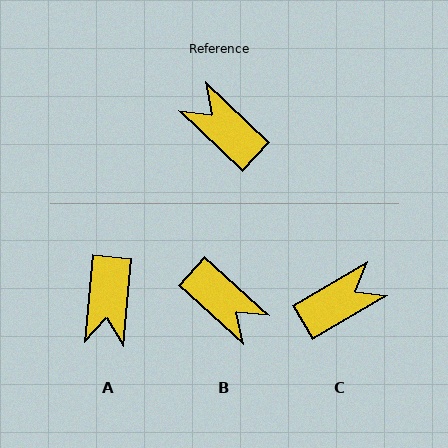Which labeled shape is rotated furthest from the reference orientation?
B, about 179 degrees away.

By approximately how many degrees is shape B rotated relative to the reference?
Approximately 179 degrees clockwise.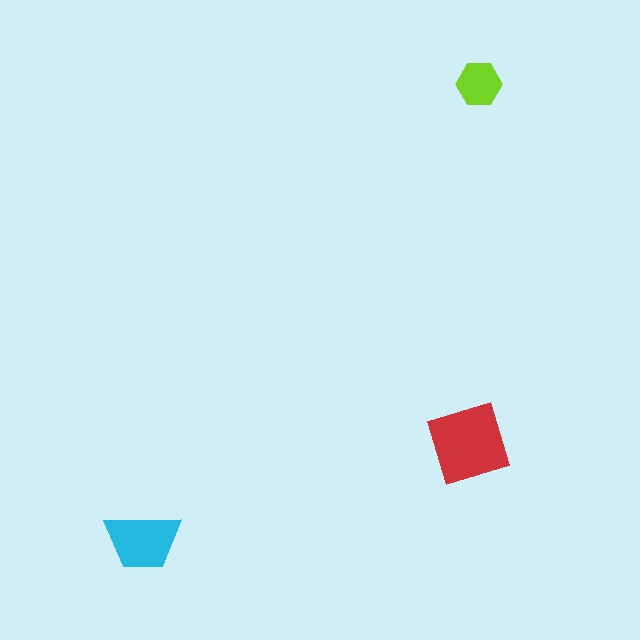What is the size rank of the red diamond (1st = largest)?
1st.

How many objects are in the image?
There are 3 objects in the image.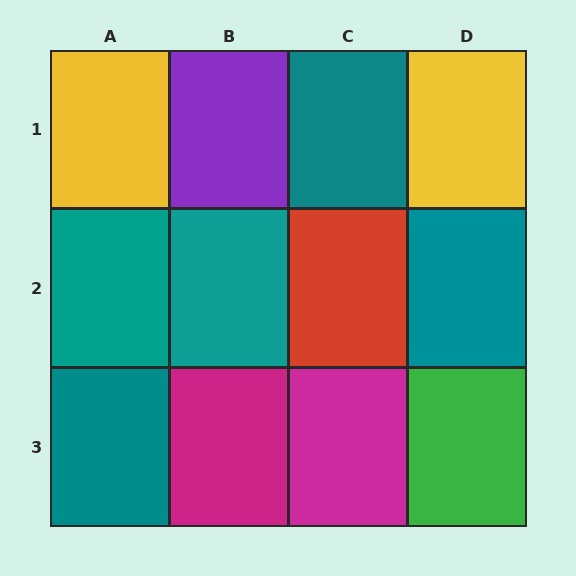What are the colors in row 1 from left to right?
Yellow, purple, teal, yellow.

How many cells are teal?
5 cells are teal.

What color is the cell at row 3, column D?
Green.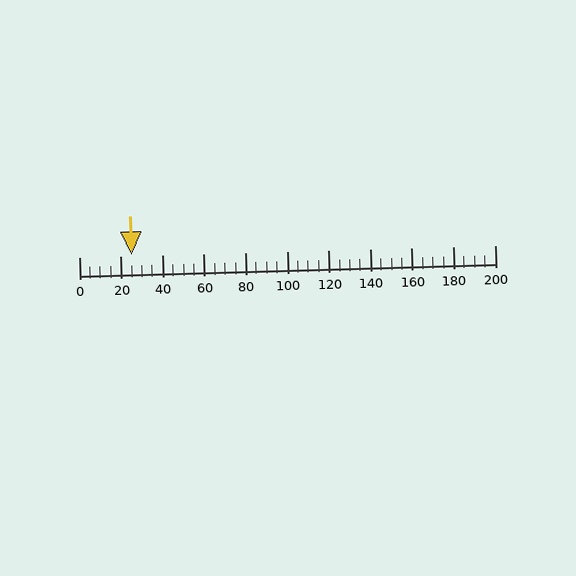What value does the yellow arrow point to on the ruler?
The yellow arrow points to approximately 25.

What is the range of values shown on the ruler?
The ruler shows values from 0 to 200.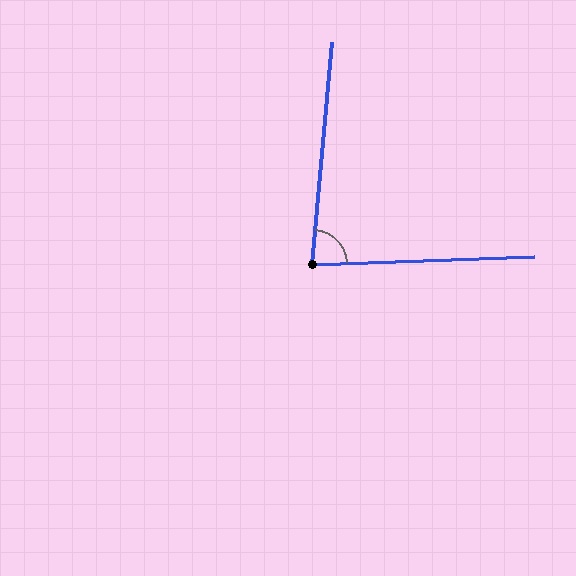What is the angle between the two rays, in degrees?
Approximately 82 degrees.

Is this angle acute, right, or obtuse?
It is acute.